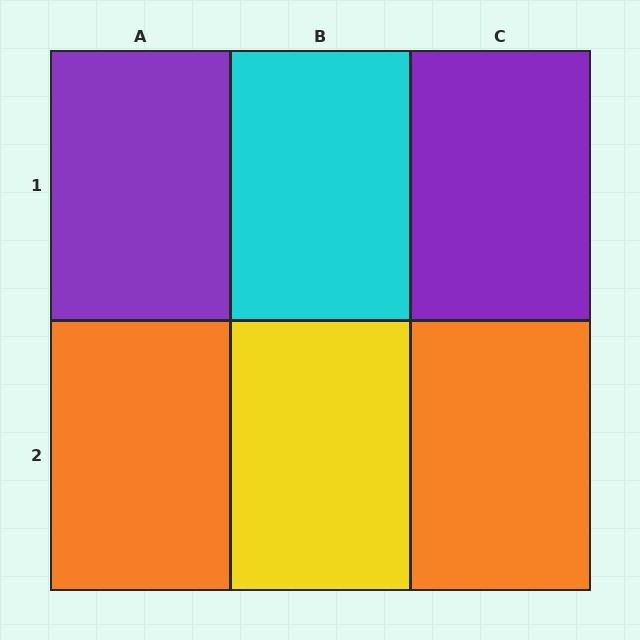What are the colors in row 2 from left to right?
Orange, yellow, orange.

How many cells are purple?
2 cells are purple.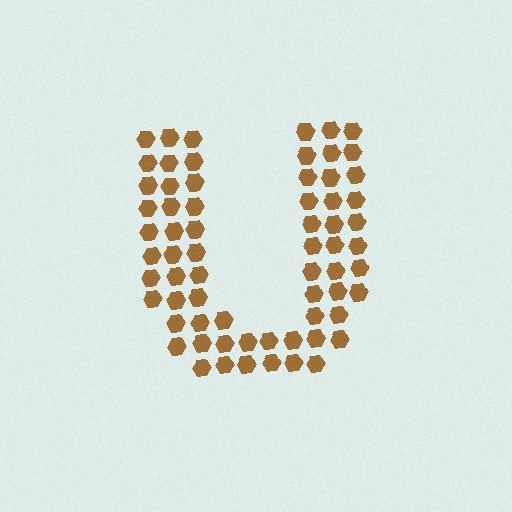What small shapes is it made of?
It is made of small hexagons.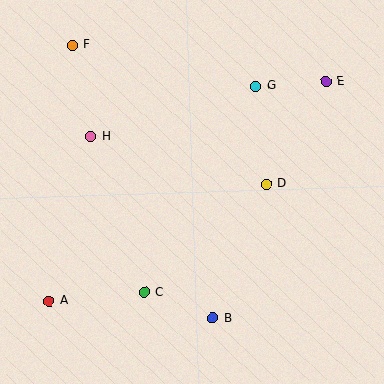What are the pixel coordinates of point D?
Point D is at (266, 184).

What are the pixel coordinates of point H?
Point H is at (91, 136).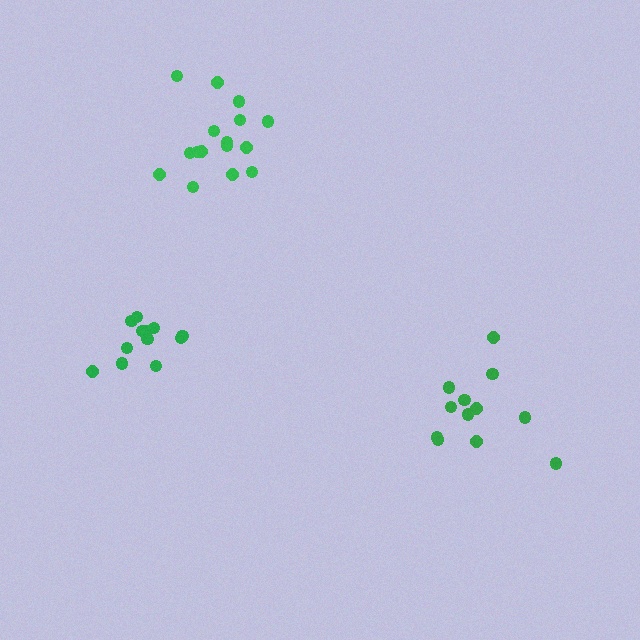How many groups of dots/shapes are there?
There are 3 groups.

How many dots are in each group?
Group 1: 12 dots, Group 2: 16 dots, Group 3: 12 dots (40 total).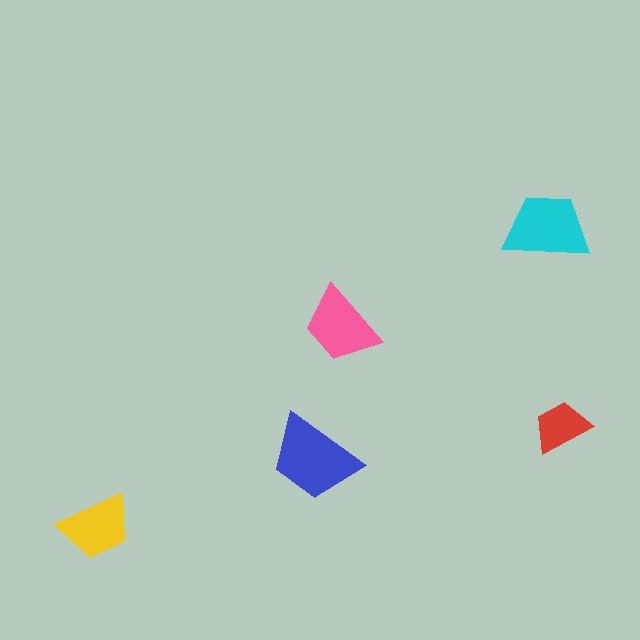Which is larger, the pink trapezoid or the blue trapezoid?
The blue one.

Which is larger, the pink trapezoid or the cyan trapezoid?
The cyan one.